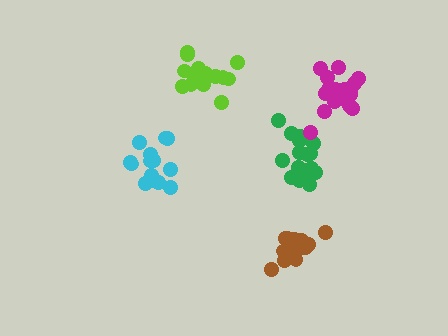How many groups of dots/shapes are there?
There are 5 groups.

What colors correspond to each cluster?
The clusters are colored: lime, brown, green, cyan, magenta.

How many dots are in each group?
Group 1: 16 dots, Group 2: 15 dots, Group 3: 18 dots, Group 4: 16 dots, Group 5: 17 dots (82 total).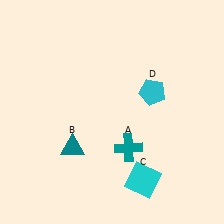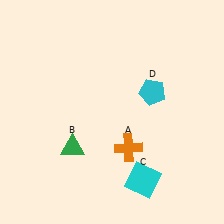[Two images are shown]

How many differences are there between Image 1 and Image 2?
There are 2 differences between the two images.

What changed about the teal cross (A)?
In Image 1, A is teal. In Image 2, it changed to orange.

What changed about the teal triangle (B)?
In Image 1, B is teal. In Image 2, it changed to green.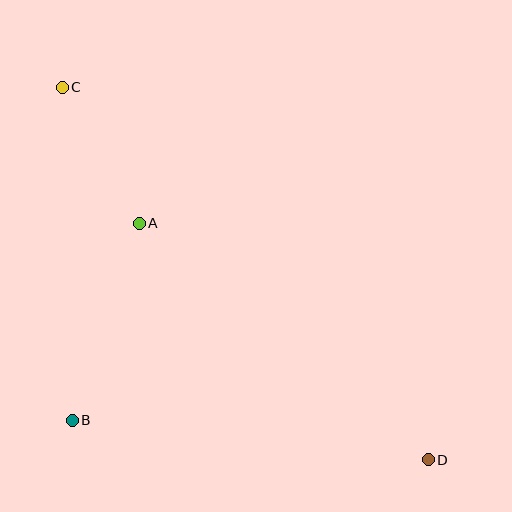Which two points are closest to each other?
Points A and C are closest to each other.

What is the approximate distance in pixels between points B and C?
The distance between B and C is approximately 333 pixels.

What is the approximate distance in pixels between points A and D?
The distance between A and D is approximately 373 pixels.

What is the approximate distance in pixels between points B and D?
The distance between B and D is approximately 358 pixels.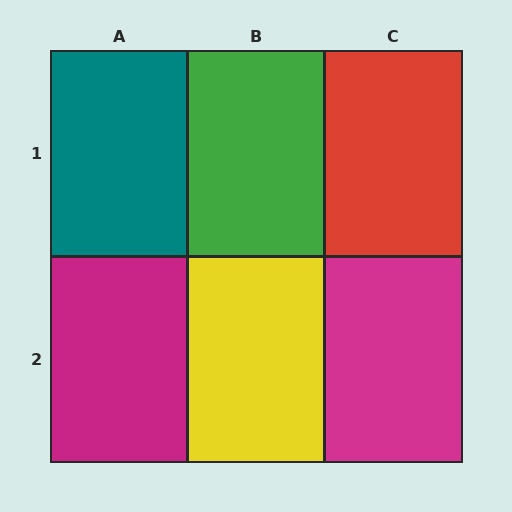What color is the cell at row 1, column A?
Teal.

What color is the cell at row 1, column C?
Red.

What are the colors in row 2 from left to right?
Magenta, yellow, magenta.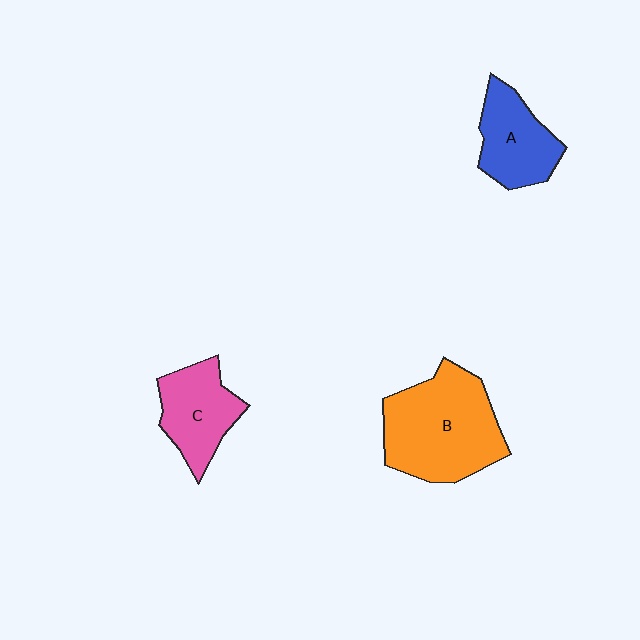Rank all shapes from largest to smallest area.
From largest to smallest: B (orange), C (pink), A (blue).